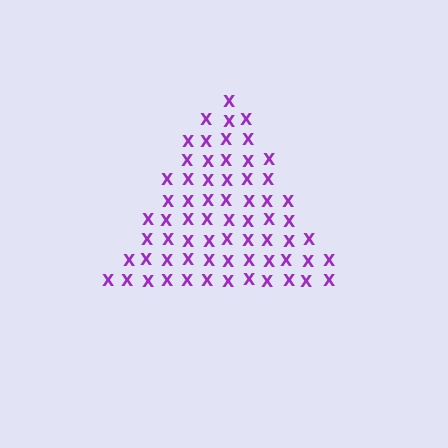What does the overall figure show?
The overall figure shows a triangle.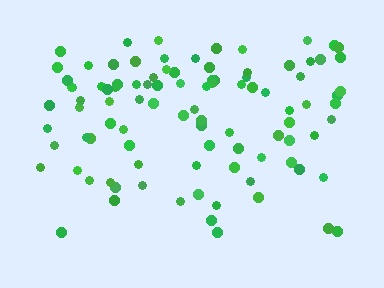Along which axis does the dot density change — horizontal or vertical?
Vertical.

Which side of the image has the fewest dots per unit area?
The bottom.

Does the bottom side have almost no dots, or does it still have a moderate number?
Still a moderate number, just noticeably fewer than the top.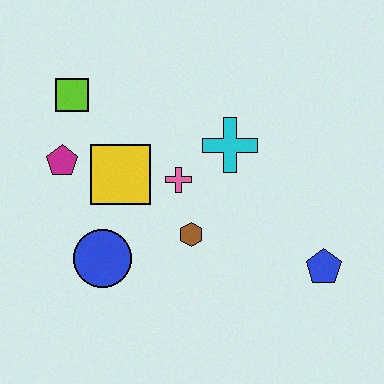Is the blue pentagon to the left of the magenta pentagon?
No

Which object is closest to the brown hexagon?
The pink cross is closest to the brown hexagon.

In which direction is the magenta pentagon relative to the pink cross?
The magenta pentagon is to the left of the pink cross.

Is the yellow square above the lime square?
No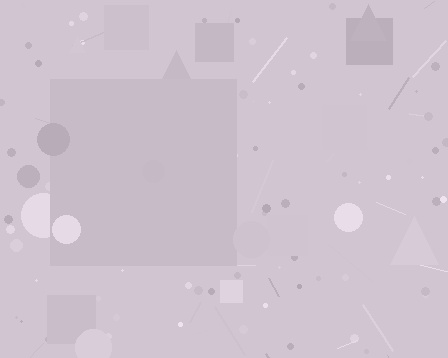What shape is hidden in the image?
A square is hidden in the image.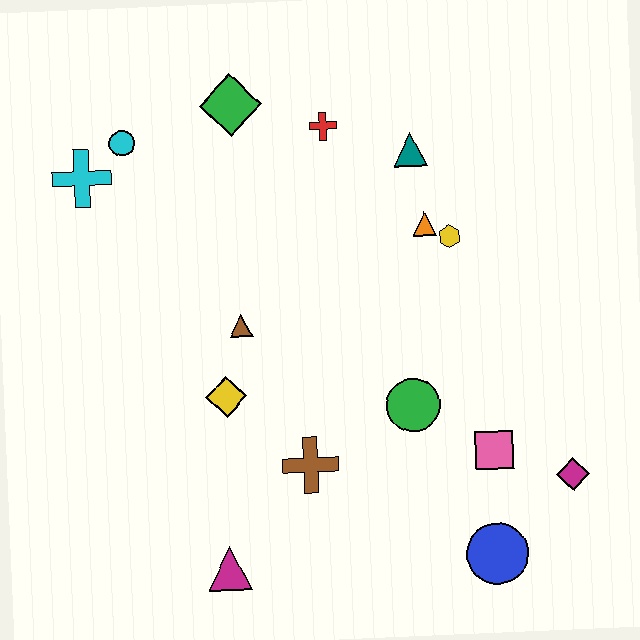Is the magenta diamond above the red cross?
No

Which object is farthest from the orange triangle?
The magenta triangle is farthest from the orange triangle.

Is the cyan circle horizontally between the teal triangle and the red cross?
No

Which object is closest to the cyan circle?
The cyan cross is closest to the cyan circle.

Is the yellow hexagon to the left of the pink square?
Yes